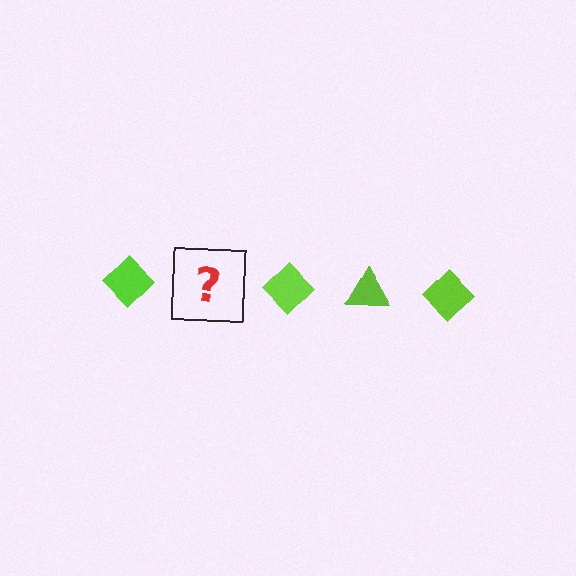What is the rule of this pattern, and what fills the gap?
The rule is that the pattern cycles through diamond, triangle shapes in lime. The gap should be filled with a lime triangle.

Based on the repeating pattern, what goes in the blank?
The blank should be a lime triangle.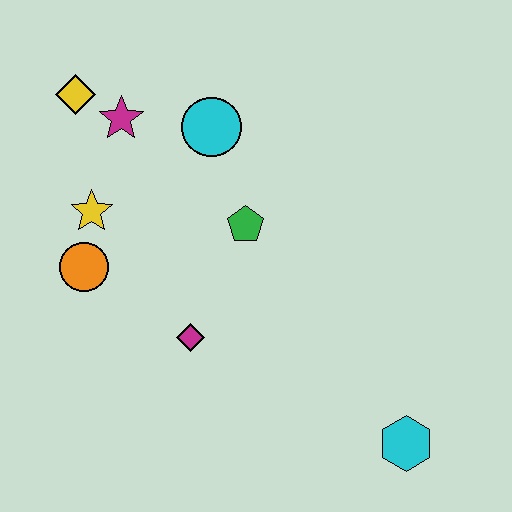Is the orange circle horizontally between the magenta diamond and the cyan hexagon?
No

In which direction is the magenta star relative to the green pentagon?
The magenta star is to the left of the green pentagon.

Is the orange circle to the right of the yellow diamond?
Yes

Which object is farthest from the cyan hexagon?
The yellow diamond is farthest from the cyan hexagon.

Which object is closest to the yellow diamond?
The magenta star is closest to the yellow diamond.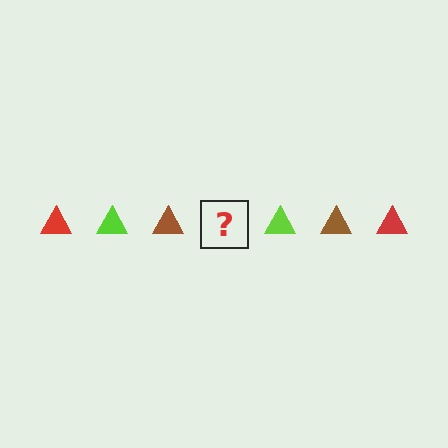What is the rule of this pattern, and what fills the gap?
The rule is that the pattern cycles through red, lime, brown triangles. The gap should be filled with a red triangle.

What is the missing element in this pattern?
The missing element is a red triangle.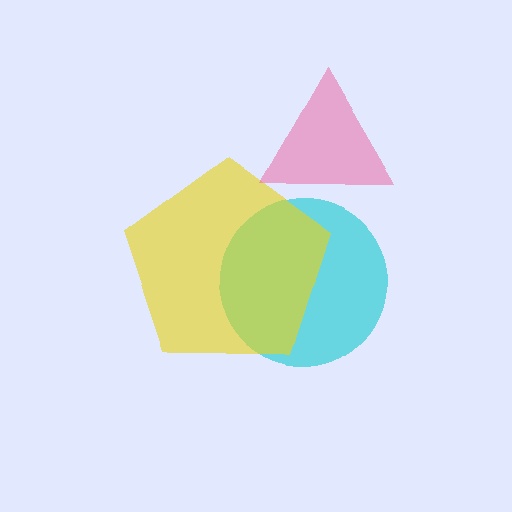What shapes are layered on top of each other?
The layered shapes are: a cyan circle, a yellow pentagon, a pink triangle.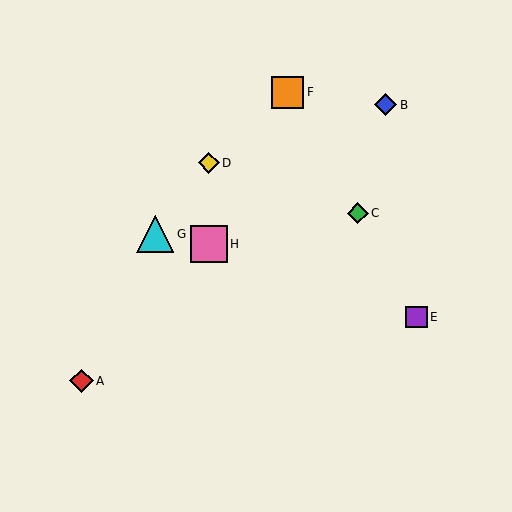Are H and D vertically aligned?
Yes, both are at x≈209.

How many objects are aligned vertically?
2 objects (D, H) are aligned vertically.